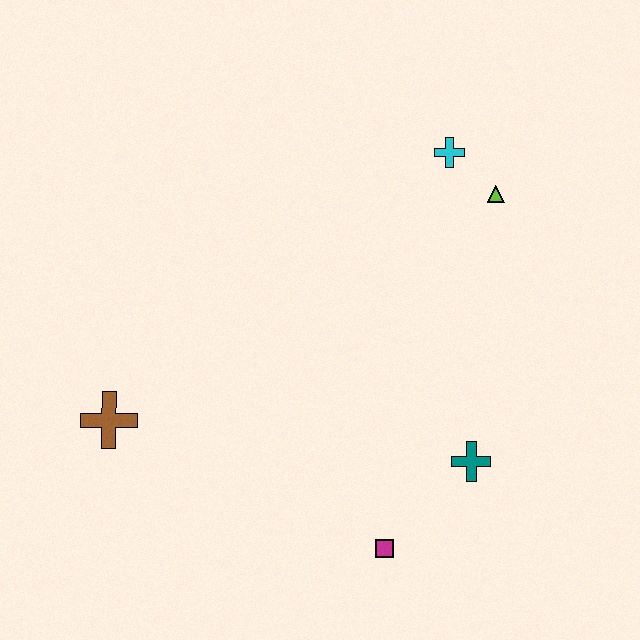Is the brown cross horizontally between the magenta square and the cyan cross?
No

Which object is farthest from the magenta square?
The cyan cross is farthest from the magenta square.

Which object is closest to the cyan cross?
The lime triangle is closest to the cyan cross.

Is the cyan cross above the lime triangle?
Yes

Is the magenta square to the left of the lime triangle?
Yes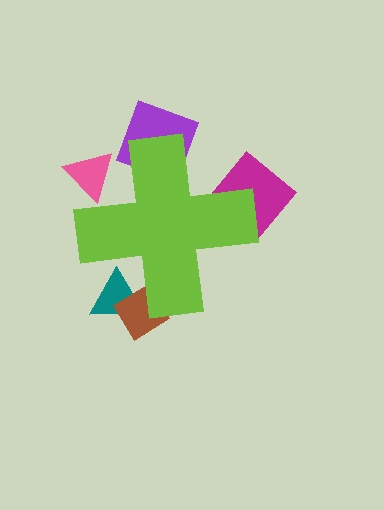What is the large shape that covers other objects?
A lime cross.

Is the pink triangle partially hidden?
Yes, the pink triangle is partially hidden behind the lime cross.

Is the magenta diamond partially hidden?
Yes, the magenta diamond is partially hidden behind the lime cross.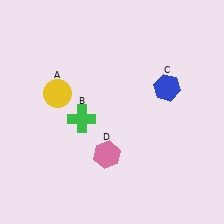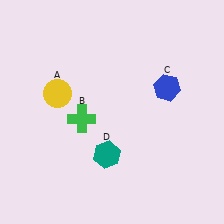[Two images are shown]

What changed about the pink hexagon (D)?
In Image 1, D is pink. In Image 2, it changed to teal.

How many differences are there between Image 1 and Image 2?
There is 1 difference between the two images.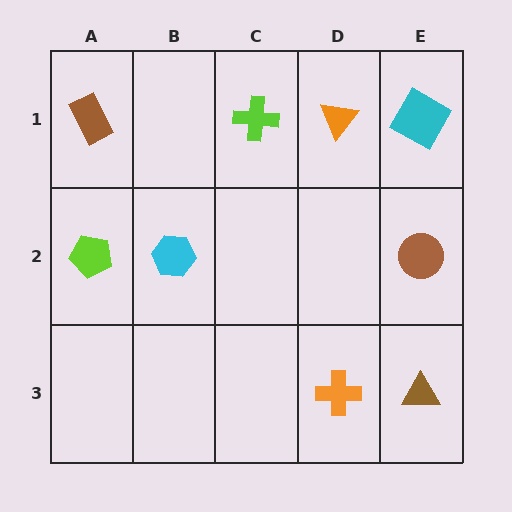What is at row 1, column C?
A lime cross.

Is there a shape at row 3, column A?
No, that cell is empty.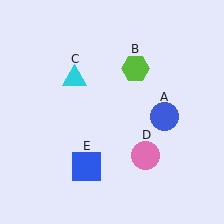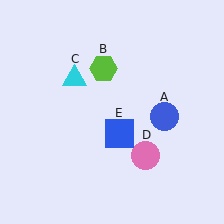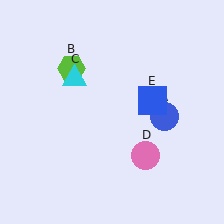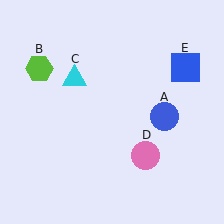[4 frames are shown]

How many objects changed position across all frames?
2 objects changed position: lime hexagon (object B), blue square (object E).